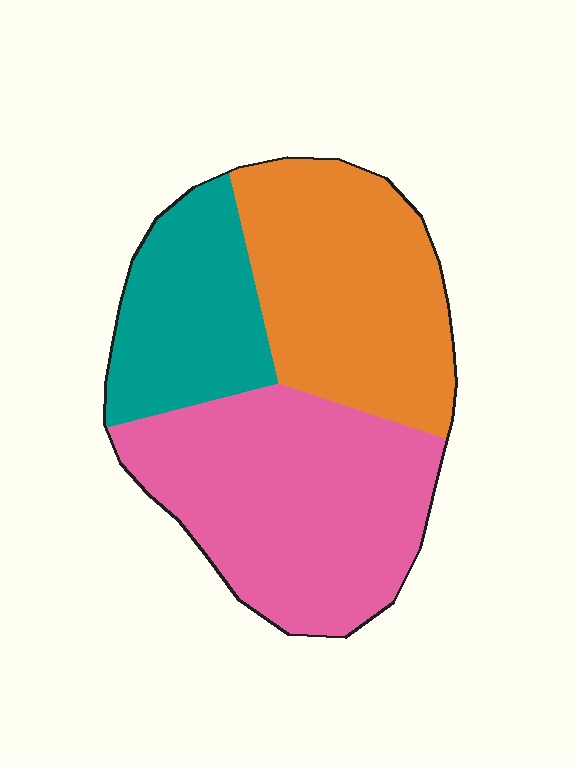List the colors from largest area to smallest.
From largest to smallest: pink, orange, teal.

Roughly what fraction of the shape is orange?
Orange covers roughly 35% of the shape.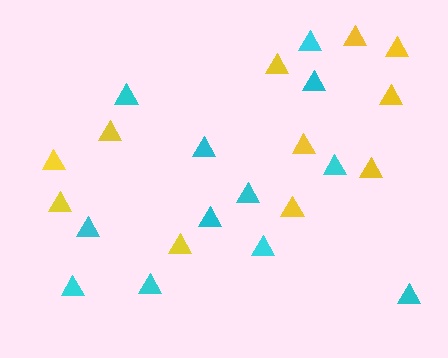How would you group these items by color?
There are 2 groups: one group of yellow triangles (11) and one group of cyan triangles (12).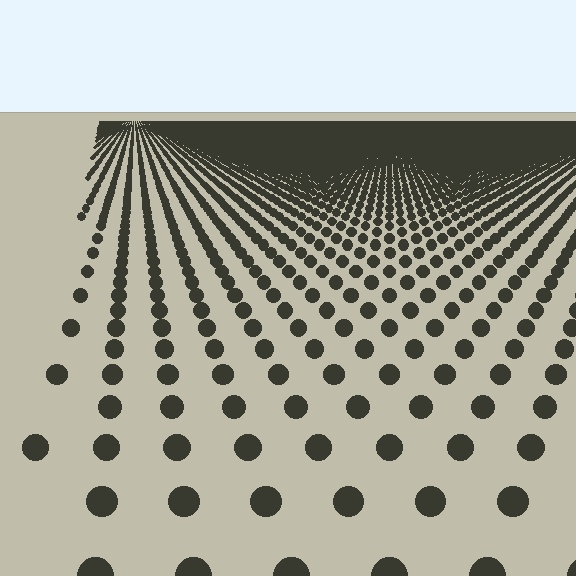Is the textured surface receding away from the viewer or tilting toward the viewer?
The surface is receding away from the viewer. Texture elements get smaller and denser toward the top.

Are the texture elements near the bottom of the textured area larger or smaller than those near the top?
Larger. Near the bottom, elements are closer to the viewer and appear at a bigger on-screen size.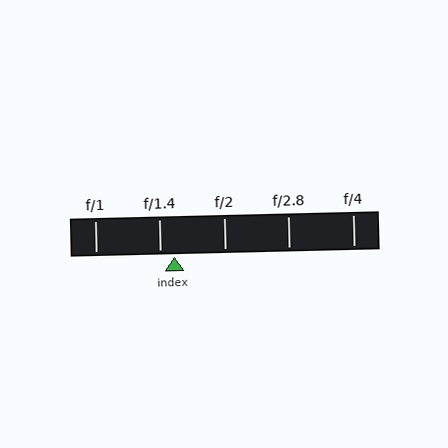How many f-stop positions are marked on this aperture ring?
There are 5 f-stop positions marked.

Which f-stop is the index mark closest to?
The index mark is closest to f/1.4.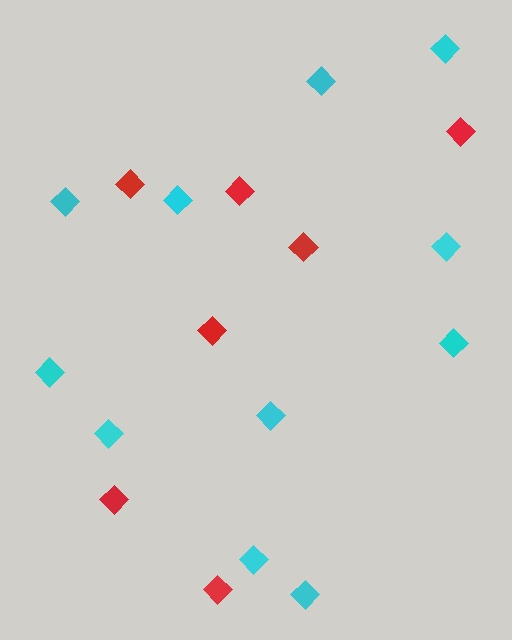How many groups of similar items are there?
There are 2 groups: one group of cyan diamonds (11) and one group of red diamonds (7).